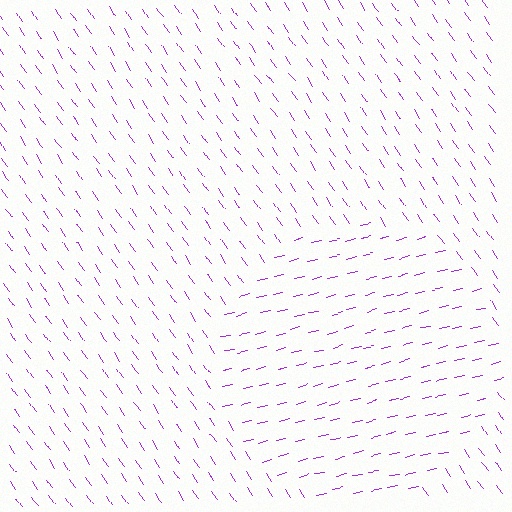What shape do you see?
I see a circle.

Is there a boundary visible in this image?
Yes, there is a texture boundary formed by a change in line orientation.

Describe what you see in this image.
The image is filled with small purple line segments. A circle region in the image has lines oriented differently from the surrounding lines, creating a visible texture boundary.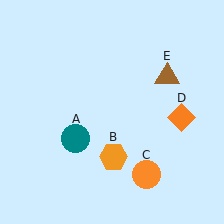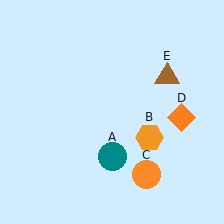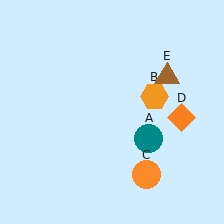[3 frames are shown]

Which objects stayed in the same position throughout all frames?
Orange circle (object C) and orange diamond (object D) and brown triangle (object E) remained stationary.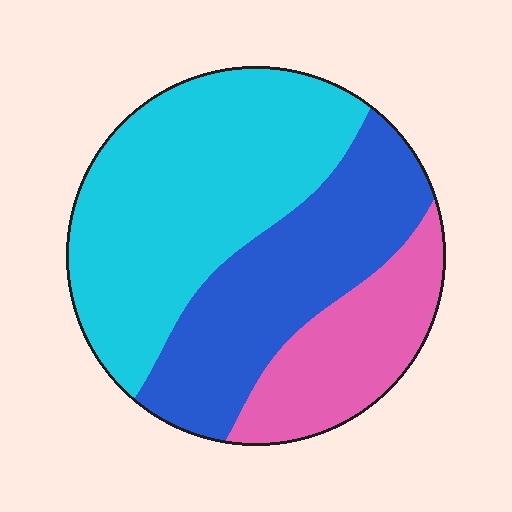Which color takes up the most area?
Cyan, at roughly 45%.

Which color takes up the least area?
Pink, at roughly 20%.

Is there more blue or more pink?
Blue.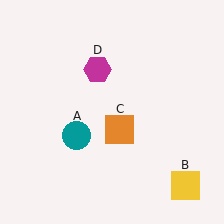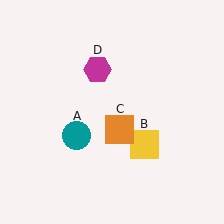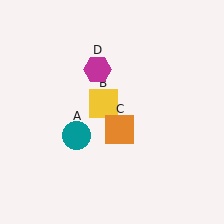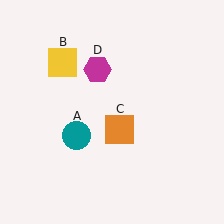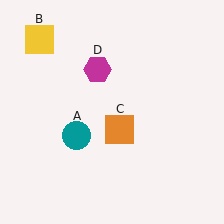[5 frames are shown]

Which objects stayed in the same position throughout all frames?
Teal circle (object A) and orange square (object C) and magenta hexagon (object D) remained stationary.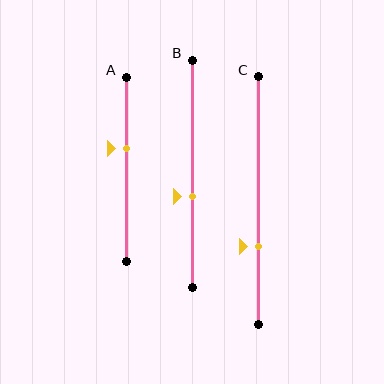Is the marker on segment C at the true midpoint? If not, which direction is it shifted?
No, the marker on segment C is shifted downward by about 19% of the segment length.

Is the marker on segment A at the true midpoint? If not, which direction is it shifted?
No, the marker on segment A is shifted upward by about 11% of the segment length.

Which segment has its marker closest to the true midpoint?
Segment B has its marker closest to the true midpoint.